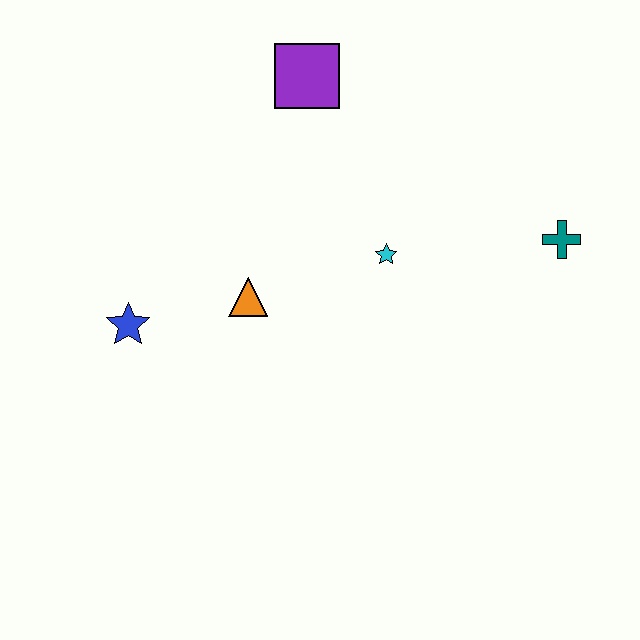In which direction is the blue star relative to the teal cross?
The blue star is to the left of the teal cross.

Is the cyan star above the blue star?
Yes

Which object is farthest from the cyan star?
The blue star is farthest from the cyan star.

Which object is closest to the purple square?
The cyan star is closest to the purple square.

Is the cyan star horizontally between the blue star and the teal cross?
Yes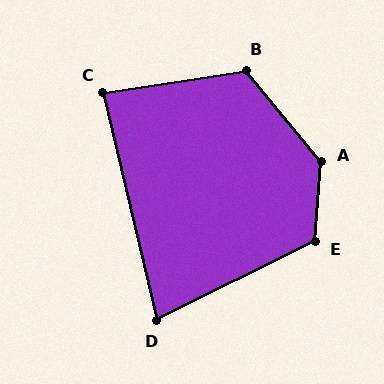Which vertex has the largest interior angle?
A, at approximately 136 degrees.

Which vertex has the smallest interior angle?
D, at approximately 77 degrees.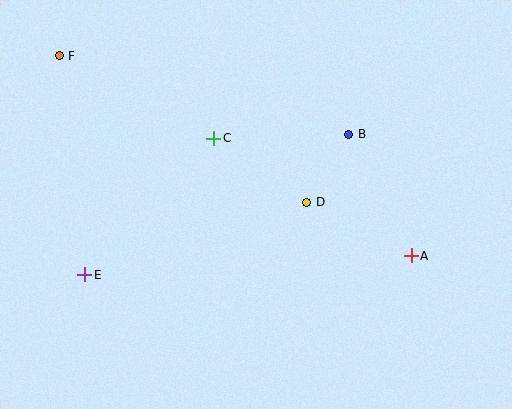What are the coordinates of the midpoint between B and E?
The midpoint between B and E is at (217, 205).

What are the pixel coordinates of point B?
Point B is at (349, 134).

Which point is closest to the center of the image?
Point D at (307, 202) is closest to the center.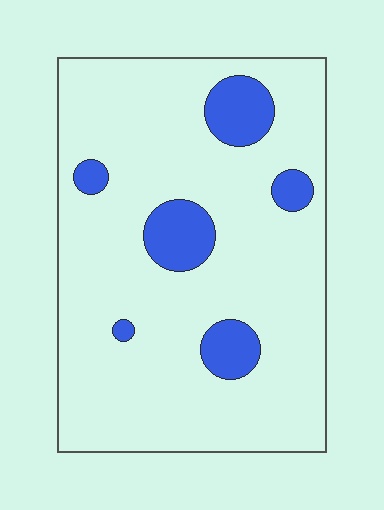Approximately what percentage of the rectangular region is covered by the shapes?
Approximately 15%.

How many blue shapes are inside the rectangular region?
6.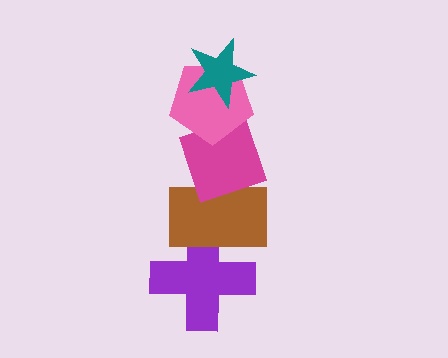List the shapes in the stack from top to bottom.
From top to bottom: the teal star, the pink pentagon, the magenta diamond, the brown rectangle, the purple cross.